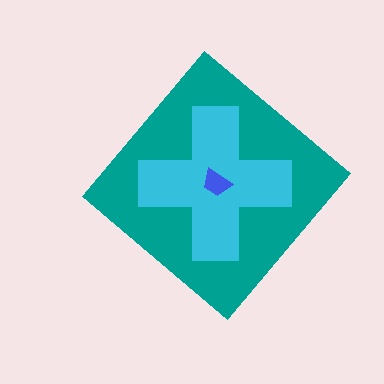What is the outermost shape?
The teal diamond.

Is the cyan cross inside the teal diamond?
Yes.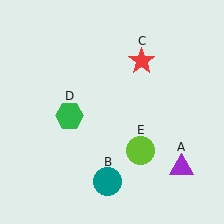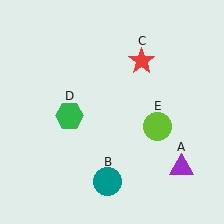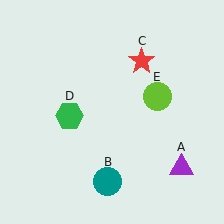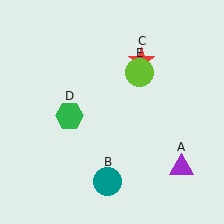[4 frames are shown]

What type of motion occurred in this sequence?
The lime circle (object E) rotated counterclockwise around the center of the scene.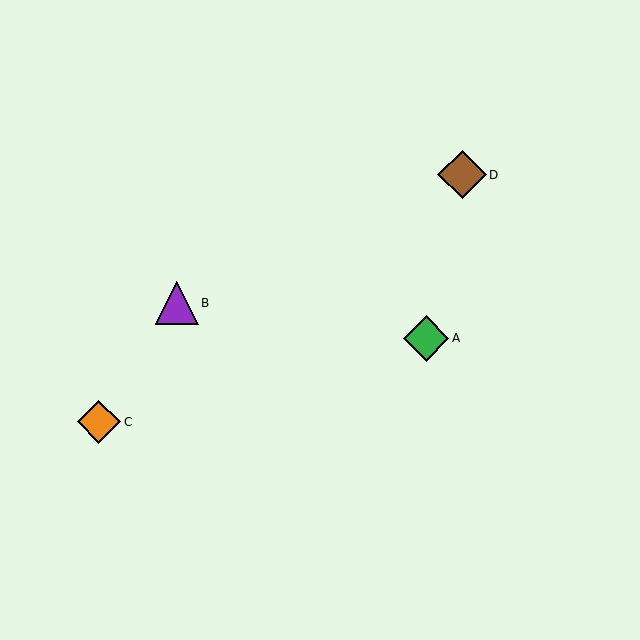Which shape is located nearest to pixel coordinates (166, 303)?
The purple triangle (labeled B) at (177, 303) is nearest to that location.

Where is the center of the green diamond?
The center of the green diamond is at (426, 338).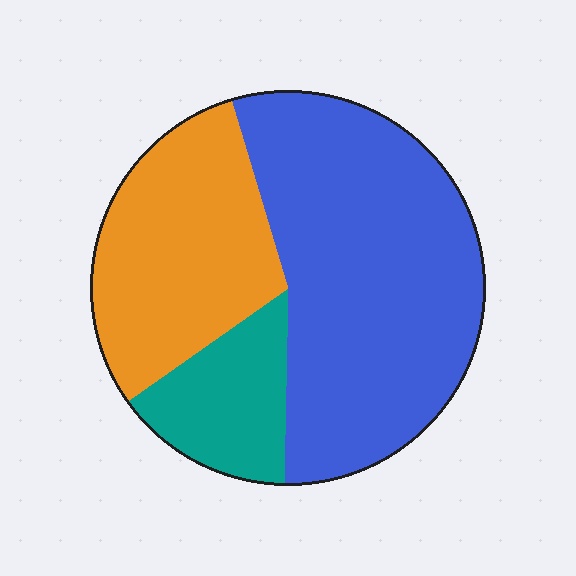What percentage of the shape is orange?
Orange covers about 30% of the shape.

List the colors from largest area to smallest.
From largest to smallest: blue, orange, teal.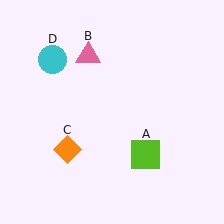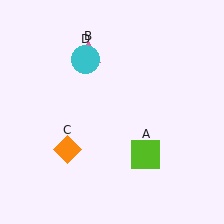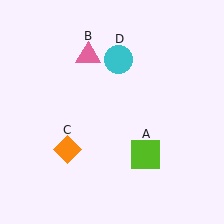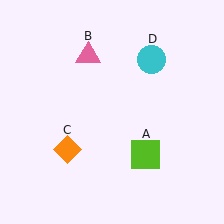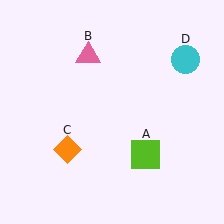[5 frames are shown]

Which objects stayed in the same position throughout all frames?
Lime square (object A) and pink triangle (object B) and orange diamond (object C) remained stationary.